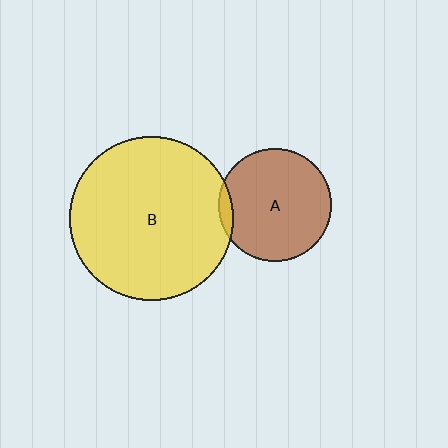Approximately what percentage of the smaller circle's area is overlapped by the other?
Approximately 5%.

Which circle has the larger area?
Circle B (yellow).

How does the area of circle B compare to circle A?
Approximately 2.1 times.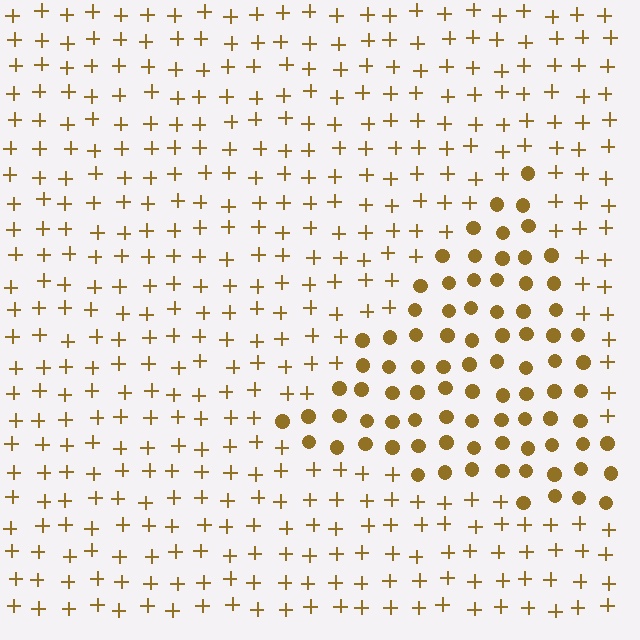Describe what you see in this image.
The image is filled with small brown elements arranged in a uniform grid. A triangle-shaped region contains circles, while the surrounding area contains plus signs. The boundary is defined purely by the change in element shape.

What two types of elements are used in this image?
The image uses circles inside the triangle region and plus signs outside it.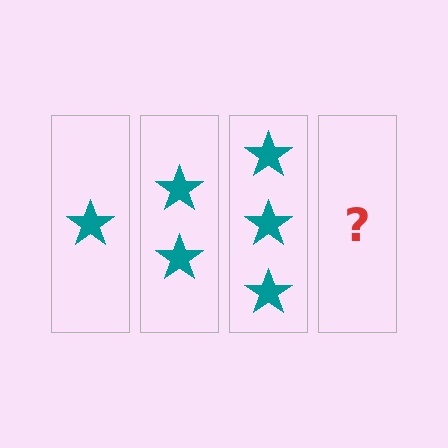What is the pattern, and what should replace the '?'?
The pattern is that each step adds one more star. The '?' should be 4 stars.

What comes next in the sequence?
The next element should be 4 stars.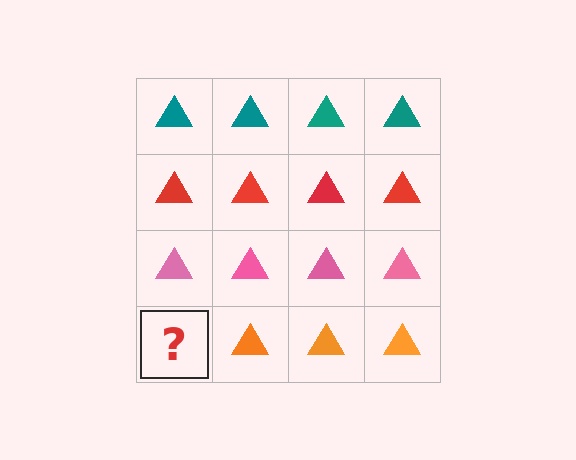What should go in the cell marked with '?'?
The missing cell should contain an orange triangle.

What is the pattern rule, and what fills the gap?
The rule is that each row has a consistent color. The gap should be filled with an orange triangle.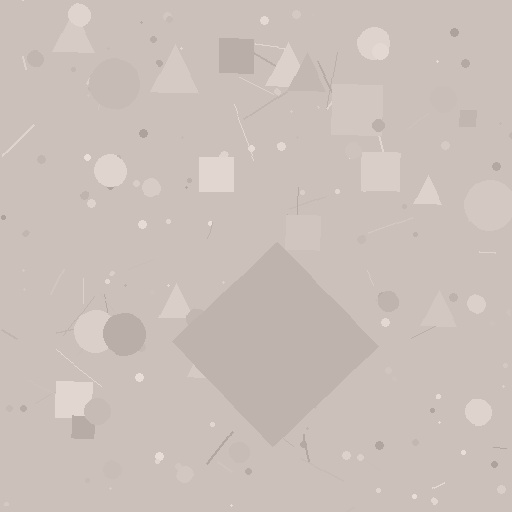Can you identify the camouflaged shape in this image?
The camouflaged shape is a diamond.